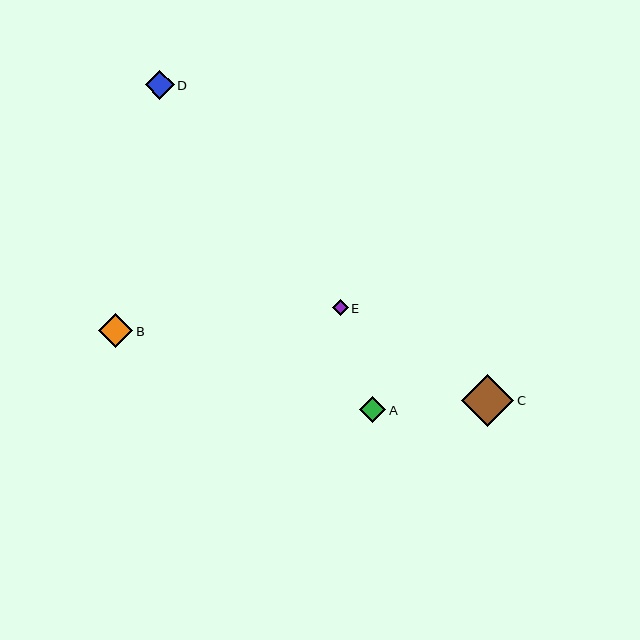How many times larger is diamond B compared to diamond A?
Diamond B is approximately 1.3 times the size of diamond A.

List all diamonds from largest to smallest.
From largest to smallest: C, B, D, A, E.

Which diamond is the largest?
Diamond C is the largest with a size of approximately 52 pixels.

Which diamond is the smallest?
Diamond E is the smallest with a size of approximately 16 pixels.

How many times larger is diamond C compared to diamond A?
Diamond C is approximately 2.0 times the size of diamond A.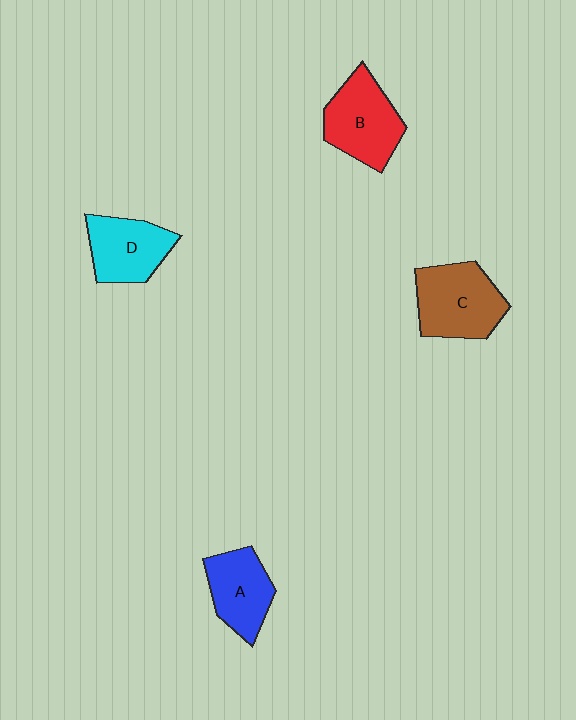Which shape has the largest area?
Shape C (brown).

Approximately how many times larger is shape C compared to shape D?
Approximately 1.2 times.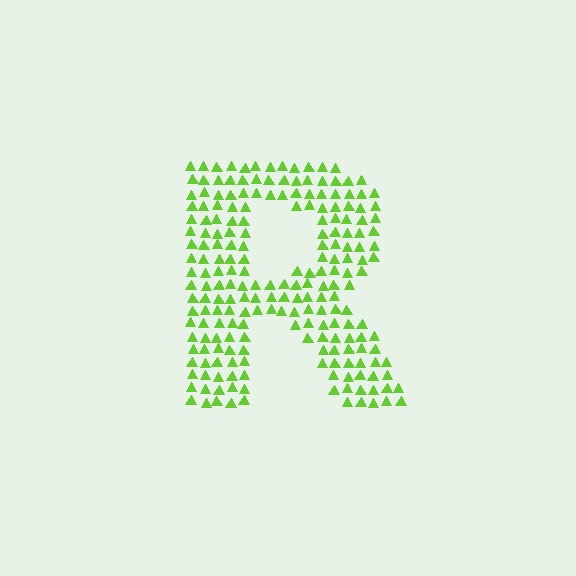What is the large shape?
The large shape is the letter R.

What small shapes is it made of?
It is made of small triangles.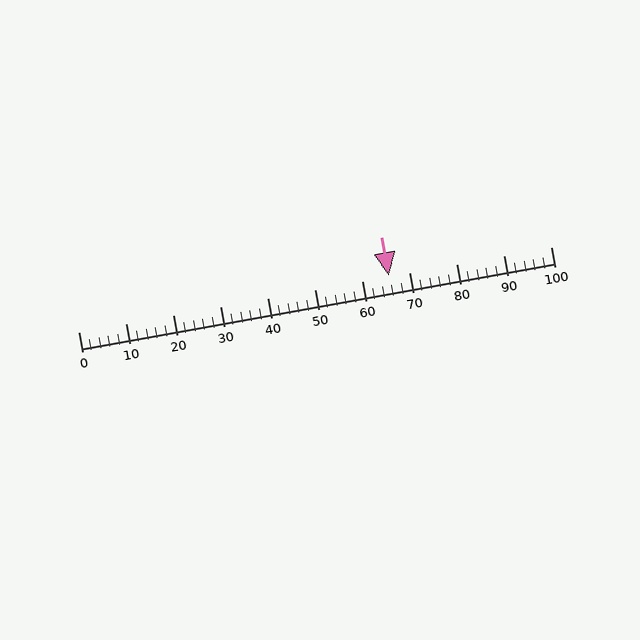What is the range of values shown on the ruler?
The ruler shows values from 0 to 100.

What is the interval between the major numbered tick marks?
The major tick marks are spaced 10 units apart.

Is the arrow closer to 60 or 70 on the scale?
The arrow is closer to 70.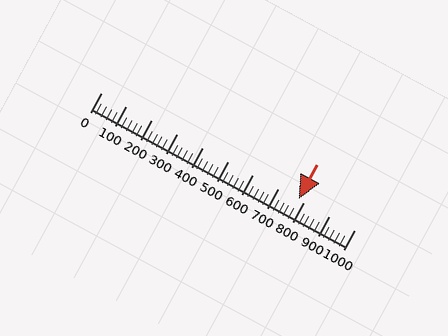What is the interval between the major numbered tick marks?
The major tick marks are spaced 100 units apart.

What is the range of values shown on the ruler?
The ruler shows values from 0 to 1000.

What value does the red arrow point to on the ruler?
The red arrow points to approximately 780.